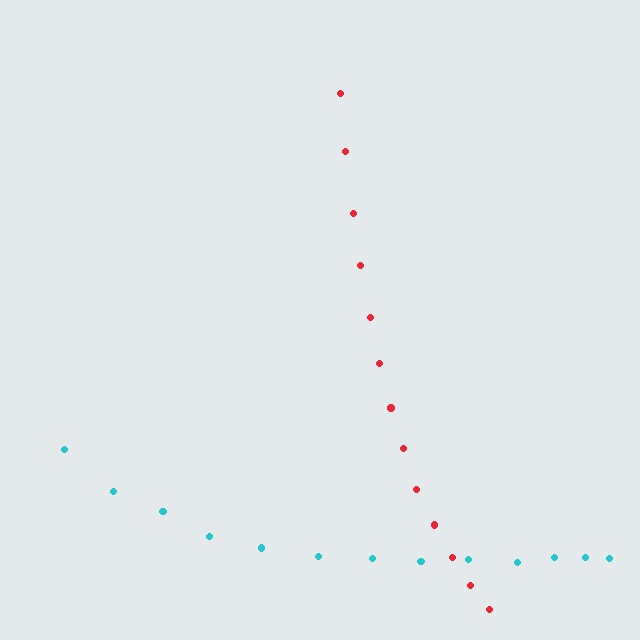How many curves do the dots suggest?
There are 2 distinct paths.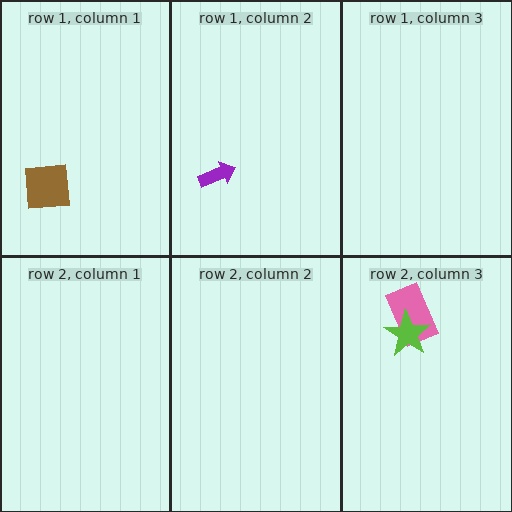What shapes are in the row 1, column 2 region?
The purple arrow.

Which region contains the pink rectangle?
The row 2, column 3 region.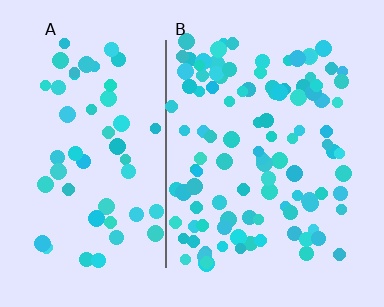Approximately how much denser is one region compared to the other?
Approximately 2.0× — region B over region A.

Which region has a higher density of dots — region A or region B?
B (the right).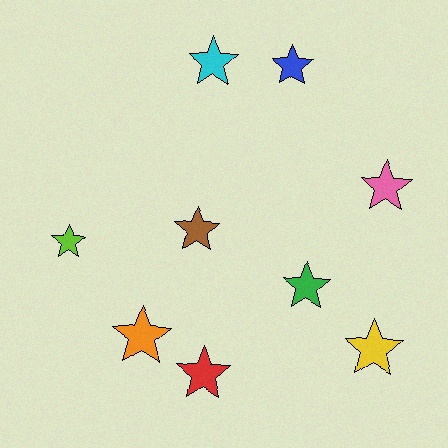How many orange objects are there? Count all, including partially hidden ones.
There is 1 orange object.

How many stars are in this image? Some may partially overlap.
There are 9 stars.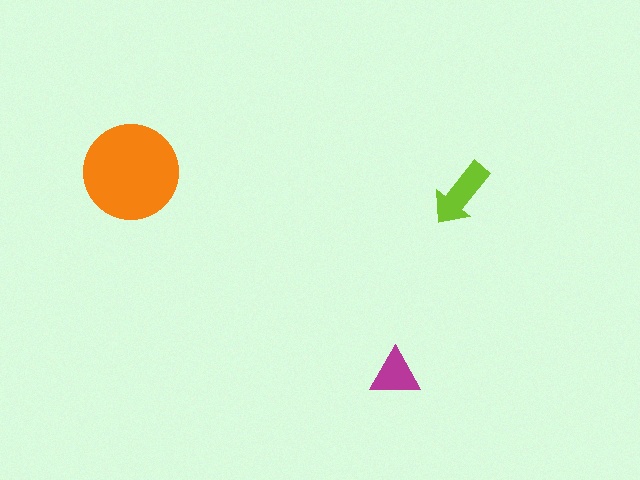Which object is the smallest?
The magenta triangle.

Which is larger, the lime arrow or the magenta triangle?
The lime arrow.